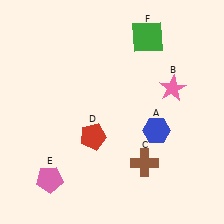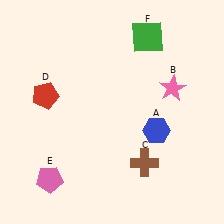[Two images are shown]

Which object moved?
The red pentagon (D) moved left.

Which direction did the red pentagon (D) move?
The red pentagon (D) moved left.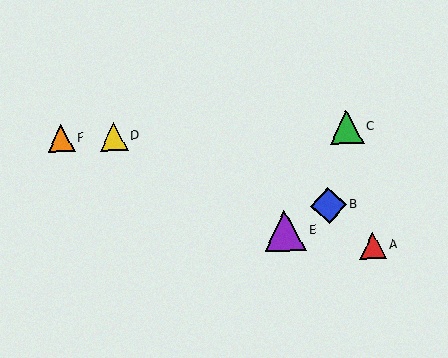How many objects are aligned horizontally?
3 objects (C, D, F) are aligned horizontally.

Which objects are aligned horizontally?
Objects C, D, F are aligned horizontally.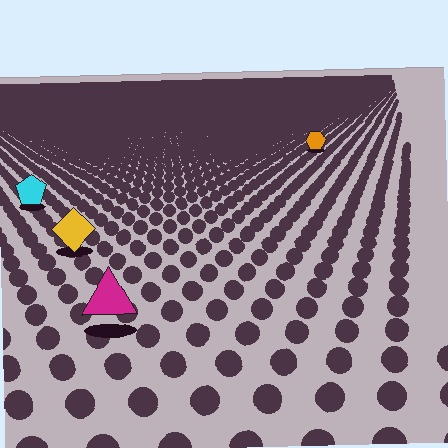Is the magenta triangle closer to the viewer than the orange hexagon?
Yes. The magenta triangle is closer — you can tell from the texture gradient: the ground texture is coarser near it.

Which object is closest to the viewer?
The magenta triangle is closest. The texture marks near it are larger and more spread out.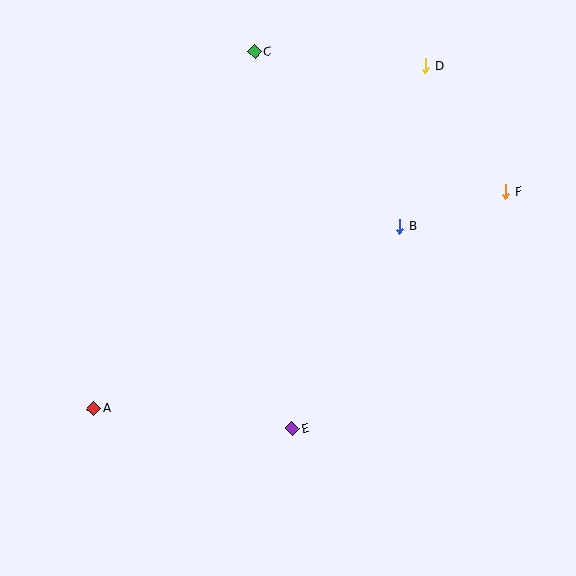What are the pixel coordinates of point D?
Point D is at (426, 66).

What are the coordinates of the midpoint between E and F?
The midpoint between E and F is at (399, 310).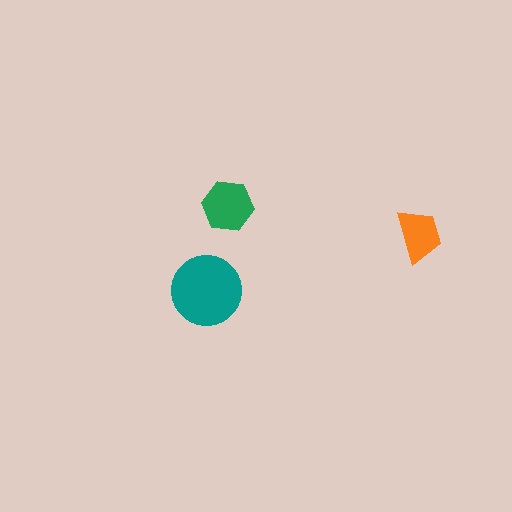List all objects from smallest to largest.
The orange trapezoid, the green hexagon, the teal circle.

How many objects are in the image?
There are 3 objects in the image.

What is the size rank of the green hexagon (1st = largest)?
2nd.